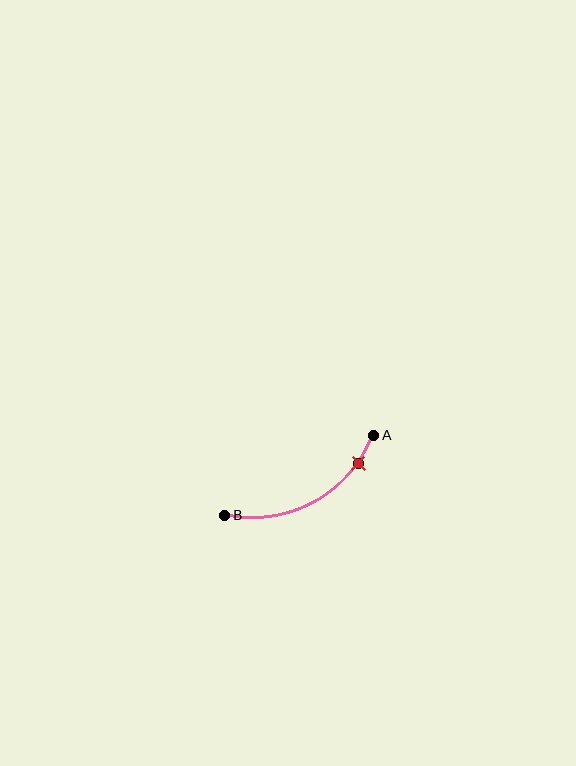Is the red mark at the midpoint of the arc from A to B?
No. The red mark lies on the arc but is closer to endpoint A. The arc midpoint would be at the point on the curve equidistant along the arc from both A and B.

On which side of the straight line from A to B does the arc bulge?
The arc bulges below the straight line connecting A and B.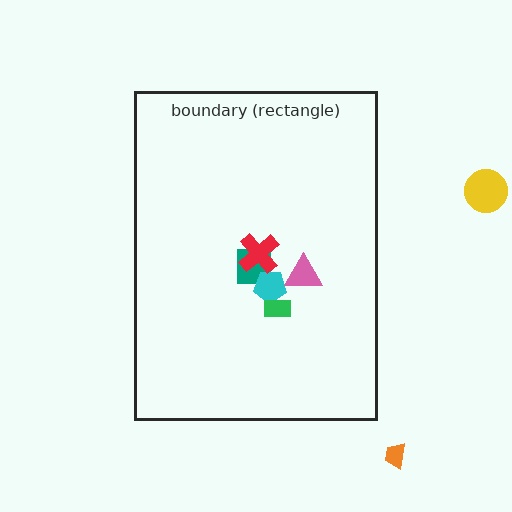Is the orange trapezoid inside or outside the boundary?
Outside.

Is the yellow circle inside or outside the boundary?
Outside.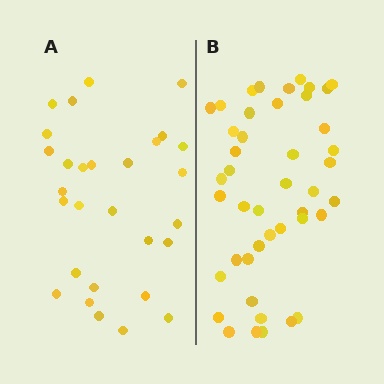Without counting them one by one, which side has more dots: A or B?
Region B (the right region) has more dots.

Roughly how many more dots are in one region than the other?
Region B has approximately 15 more dots than region A.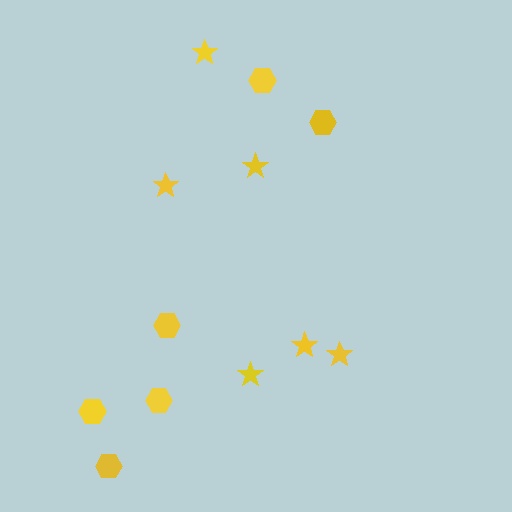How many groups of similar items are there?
There are 2 groups: one group of stars (6) and one group of hexagons (6).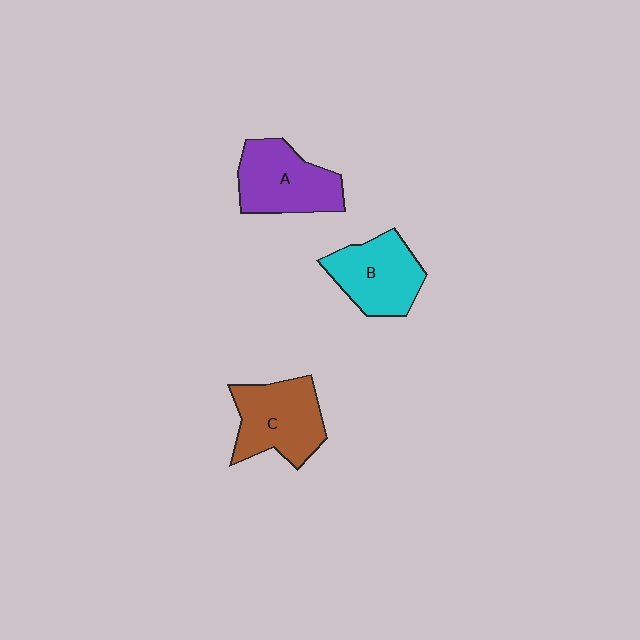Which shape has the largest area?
Shape C (brown).